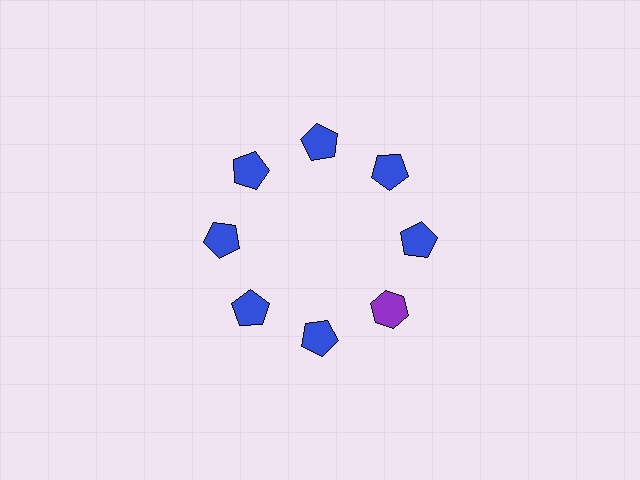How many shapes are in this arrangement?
There are 8 shapes arranged in a ring pattern.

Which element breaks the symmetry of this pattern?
The purple hexagon at roughly the 4 o'clock position breaks the symmetry. All other shapes are blue pentagons.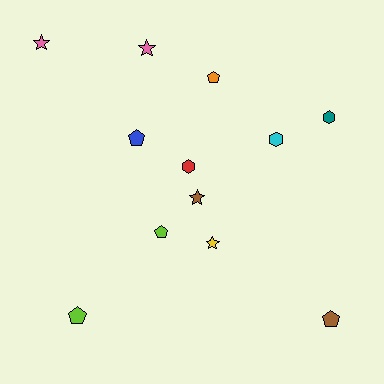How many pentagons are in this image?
There are 5 pentagons.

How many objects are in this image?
There are 12 objects.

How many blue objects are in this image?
There is 1 blue object.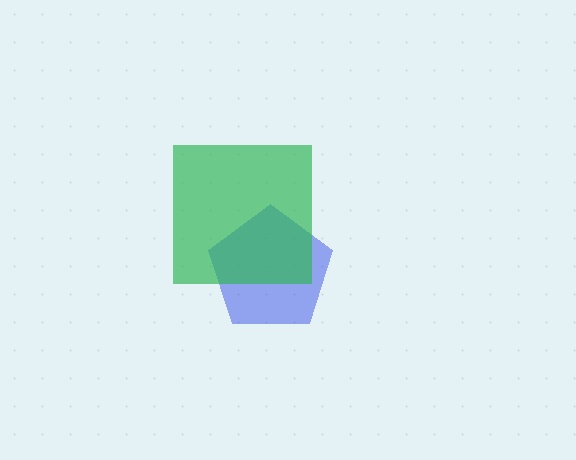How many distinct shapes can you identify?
There are 2 distinct shapes: a blue pentagon, a green square.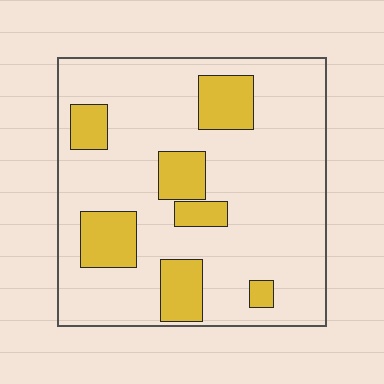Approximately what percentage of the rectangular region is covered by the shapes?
Approximately 20%.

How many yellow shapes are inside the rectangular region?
7.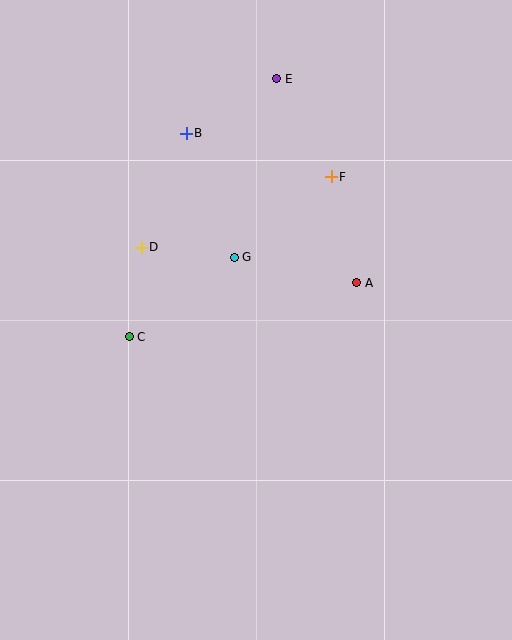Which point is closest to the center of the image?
Point G at (234, 257) is closest to the center.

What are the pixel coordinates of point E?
Point E is at (277, 79).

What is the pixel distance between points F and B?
The distance between F and B is 151 pixels.